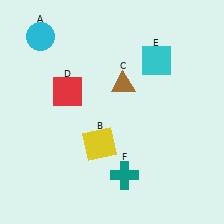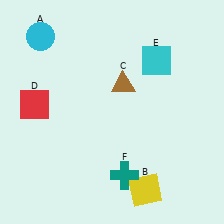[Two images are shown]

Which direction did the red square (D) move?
The red square (D) moved left.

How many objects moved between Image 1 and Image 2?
2 objects moved between the two images.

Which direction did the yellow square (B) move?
The yellow square (B) moved down.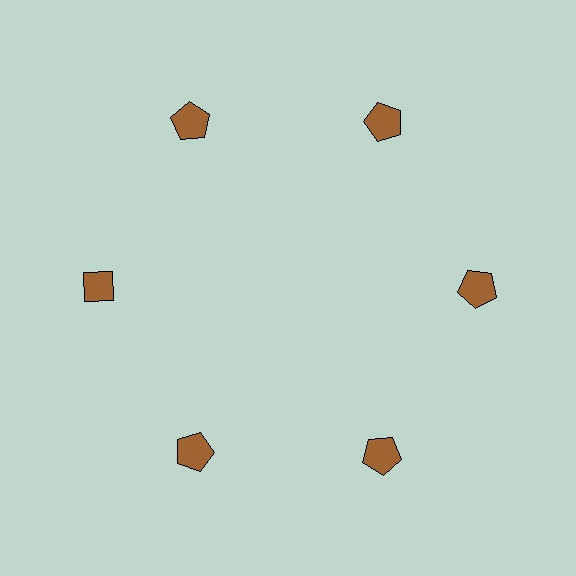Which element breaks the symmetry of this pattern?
The brown diamond at roughly the 9 o'clock position breaks the symmetry. All other shapes are brown pentagons.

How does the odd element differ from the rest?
It has a different shape: diamond instead of pentagon.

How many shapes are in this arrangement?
There are 6 shapes arranged in a ring pattern.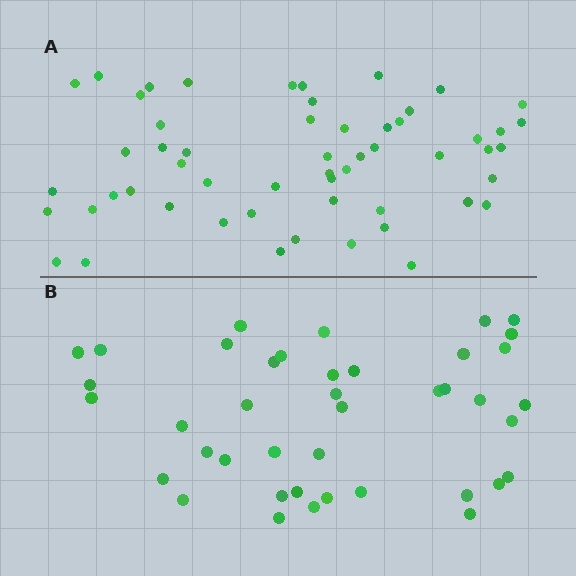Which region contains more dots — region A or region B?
Region A (the top region) has more dots.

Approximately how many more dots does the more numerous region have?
Region A has approximately 15 more dots than region B.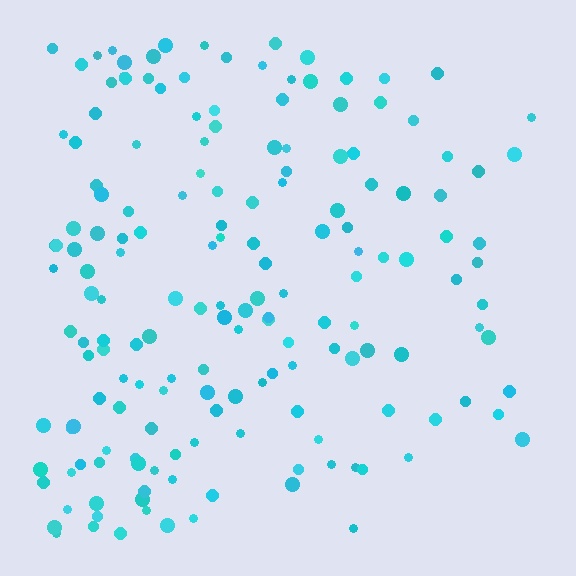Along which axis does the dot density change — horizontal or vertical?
Horizontal.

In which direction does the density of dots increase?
From right to left, with the left side densest.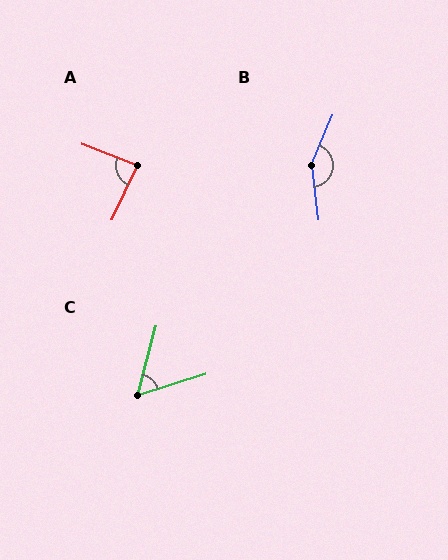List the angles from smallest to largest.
C (58°), A (86°), B (150°).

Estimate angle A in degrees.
Approximately 86 degrees.